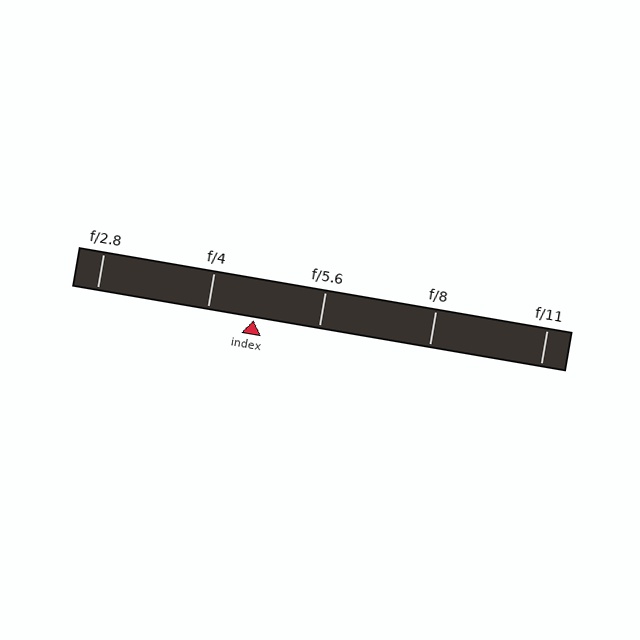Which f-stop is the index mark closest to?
The index mark is closest to f/4.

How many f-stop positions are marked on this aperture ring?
There are 5 f-stop positions marked.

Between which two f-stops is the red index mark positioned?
The index mark is between f/4 and f/5.6.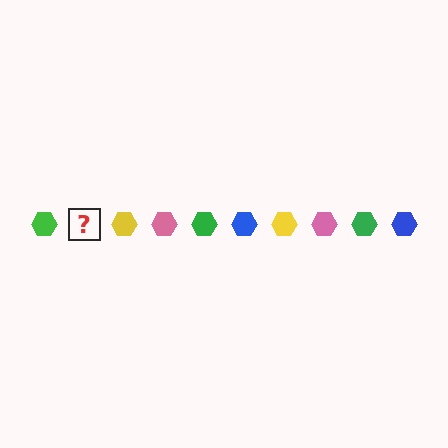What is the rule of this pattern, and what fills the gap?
The rule is that the pattern cycles through green, blue, yellow, pink hexagons. The gap should be filled with a blue hexagon.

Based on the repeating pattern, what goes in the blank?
The blank should be a blue hexagon.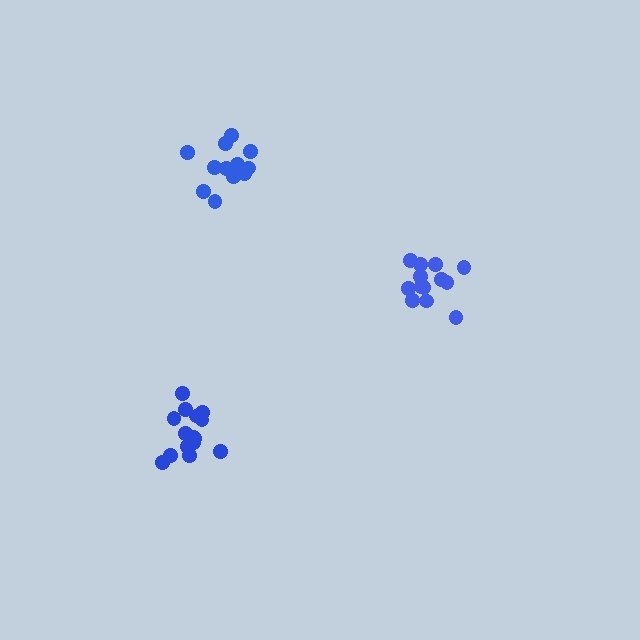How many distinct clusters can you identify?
There are 3 distinct clusters.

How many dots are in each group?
Group 1: 16 dots, Group 2: 13 dots, Group 3: 13 dots (42 total).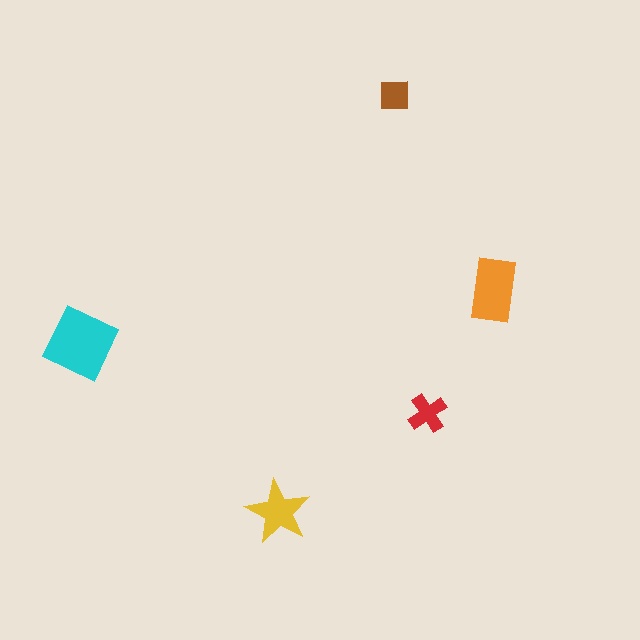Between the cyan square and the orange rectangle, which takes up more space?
The cyan square.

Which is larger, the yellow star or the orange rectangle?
The orange rectangle.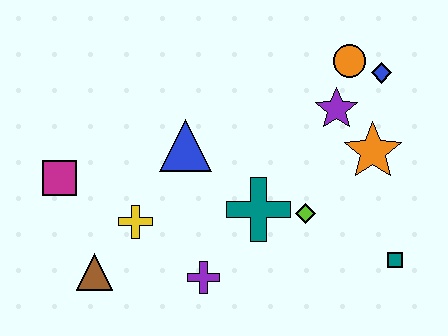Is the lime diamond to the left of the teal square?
Yes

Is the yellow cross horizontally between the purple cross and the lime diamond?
No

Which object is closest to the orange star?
The purple star is closest to the orange star.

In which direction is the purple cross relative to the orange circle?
The purple cross is below the orange circle.